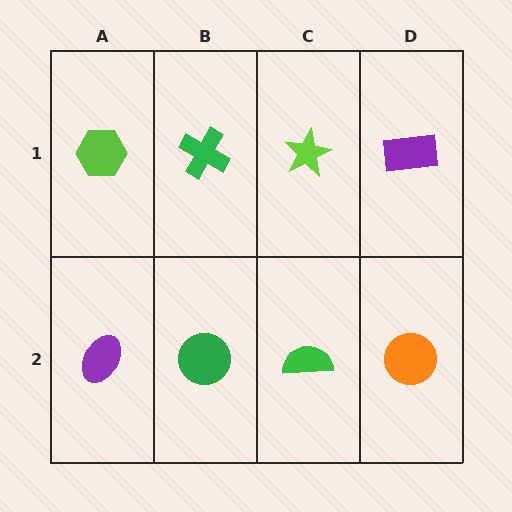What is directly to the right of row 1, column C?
A purple rectangle.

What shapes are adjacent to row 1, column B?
A green circle (row 2, column B), a lime hexagon (row 1, column A), a lime star (row 1, column C).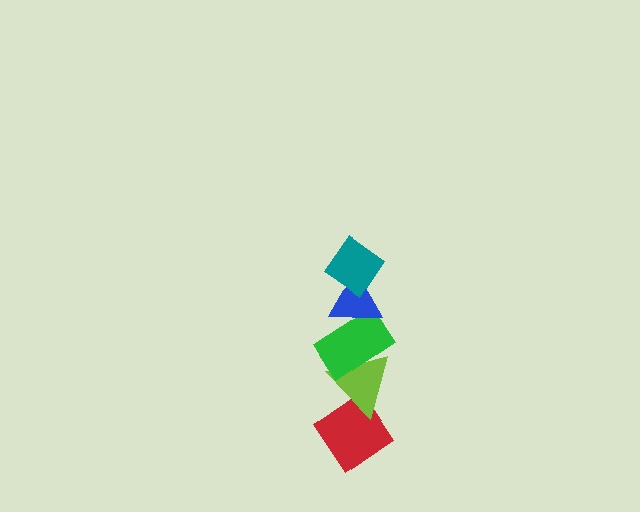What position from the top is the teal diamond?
The teal diamond is 1st from the top.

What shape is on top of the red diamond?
The lime triangle is on top of the red diamond.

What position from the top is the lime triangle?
The lime triangle is 4th from the top.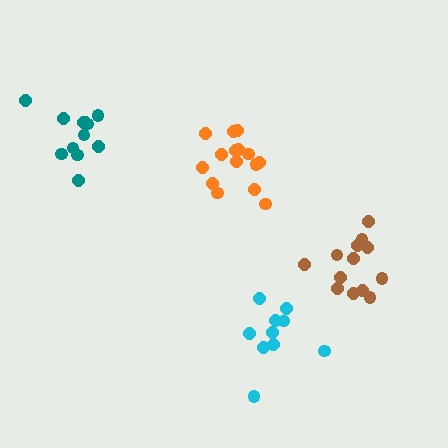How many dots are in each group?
Group 1: 15 dots, Group 2: 12 dots, Group 3: 10 dots, Group 4: 13 dots (50 total).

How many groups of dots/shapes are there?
There are 4 groups.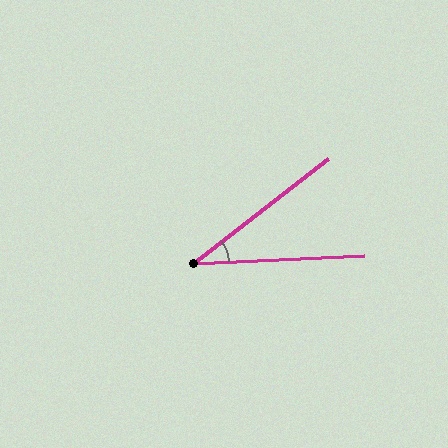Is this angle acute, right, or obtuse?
It is acute.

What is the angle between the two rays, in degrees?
Approximately 35 degrees.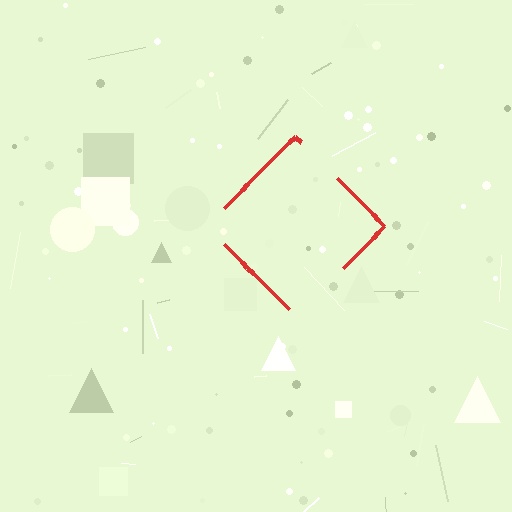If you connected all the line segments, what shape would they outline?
They would outline a diamond.